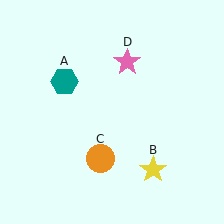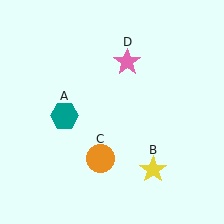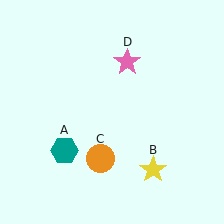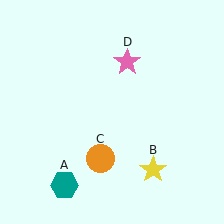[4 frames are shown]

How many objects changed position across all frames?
1 object changed position: teal hexagon (object A).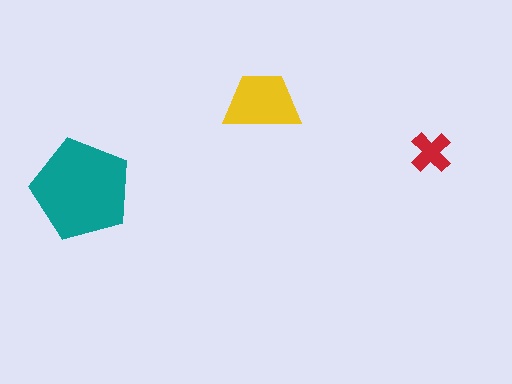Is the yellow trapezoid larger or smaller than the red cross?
Larger.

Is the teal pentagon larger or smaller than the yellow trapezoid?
Larger.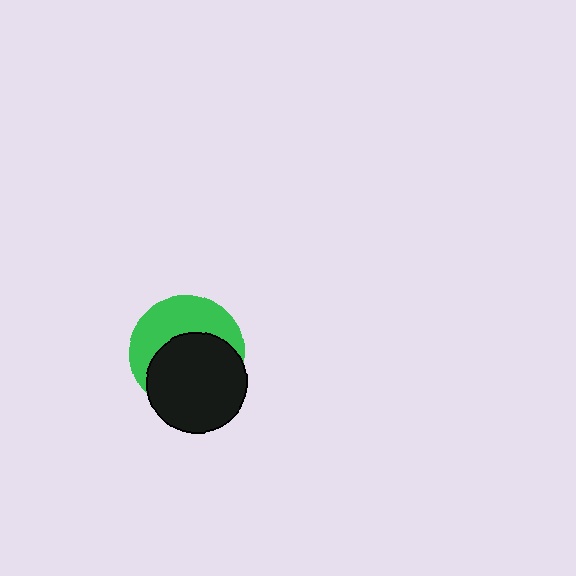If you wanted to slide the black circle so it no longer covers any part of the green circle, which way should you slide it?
Slide it down — that is the most direct way to separate the two shapes.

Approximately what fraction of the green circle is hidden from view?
Roughly 55% of the green circle is hidden behind the black circle.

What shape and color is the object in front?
The object in front is a black circle.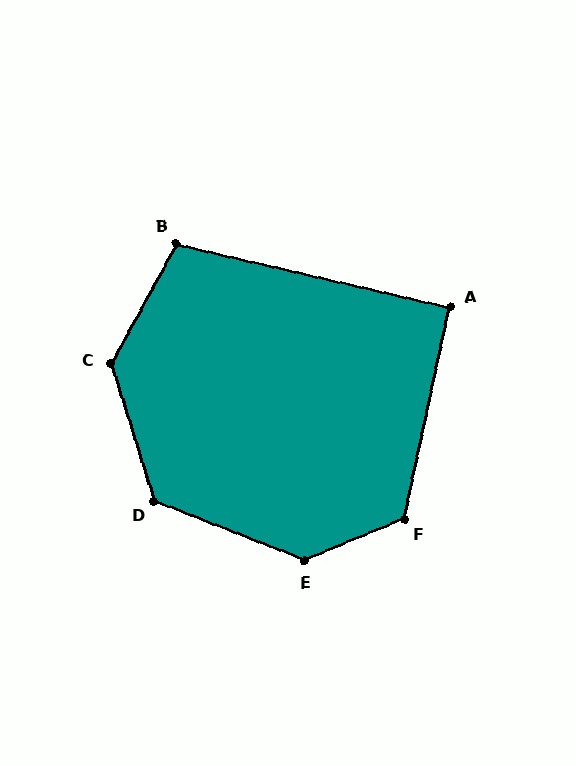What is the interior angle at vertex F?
Approximately 125 degrees (obtuse).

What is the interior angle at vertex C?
Approximately 134 degrees (obtuse).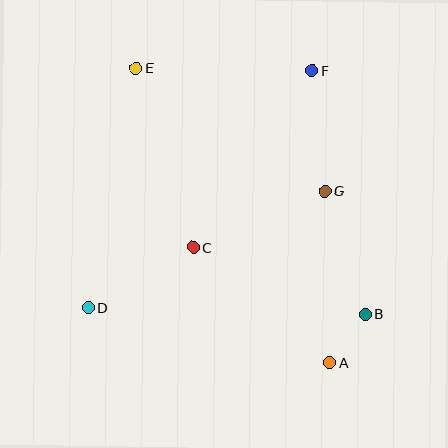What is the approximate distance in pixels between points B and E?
The distance between B and E is approximately 336 pixels.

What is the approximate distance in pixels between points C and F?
The distance between C and F is approximately 213 pixels.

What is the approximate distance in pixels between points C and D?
The distance between C and D is approximately 121 pixels.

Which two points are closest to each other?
Points A and B are closest to each other.